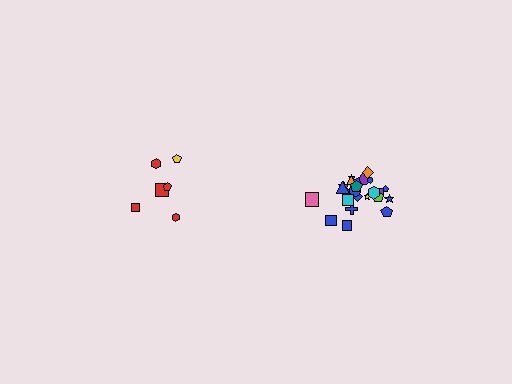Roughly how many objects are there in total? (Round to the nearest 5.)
Roughly 30 objects in total.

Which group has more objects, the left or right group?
The right group.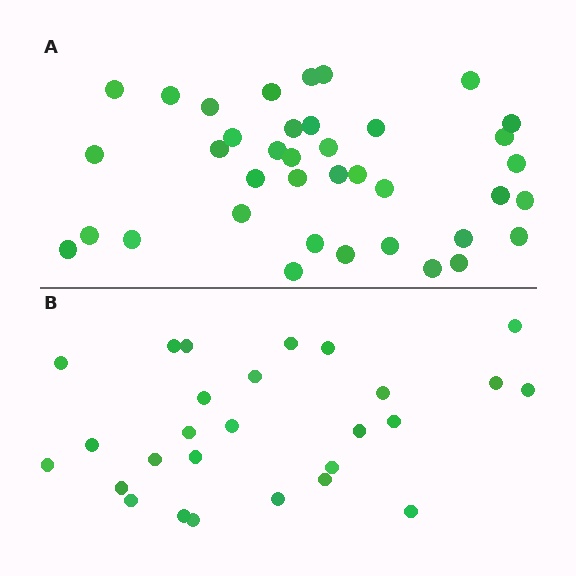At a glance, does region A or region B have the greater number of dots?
Region A (the top region) has more dots.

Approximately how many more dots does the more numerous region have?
Region A has roughly 12 or so more dots than region B.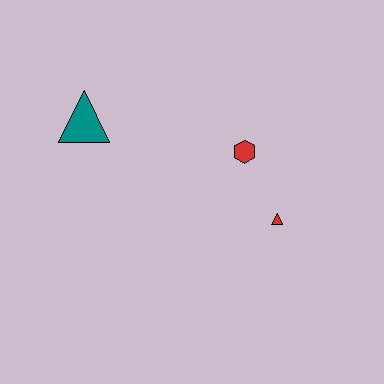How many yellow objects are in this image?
There are no yellow objects.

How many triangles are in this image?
There are 2 triangles.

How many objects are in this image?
There are 3 objects.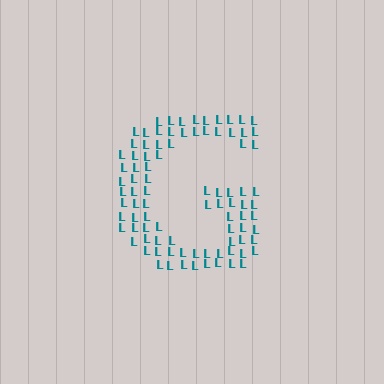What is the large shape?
The large shape is the letter G.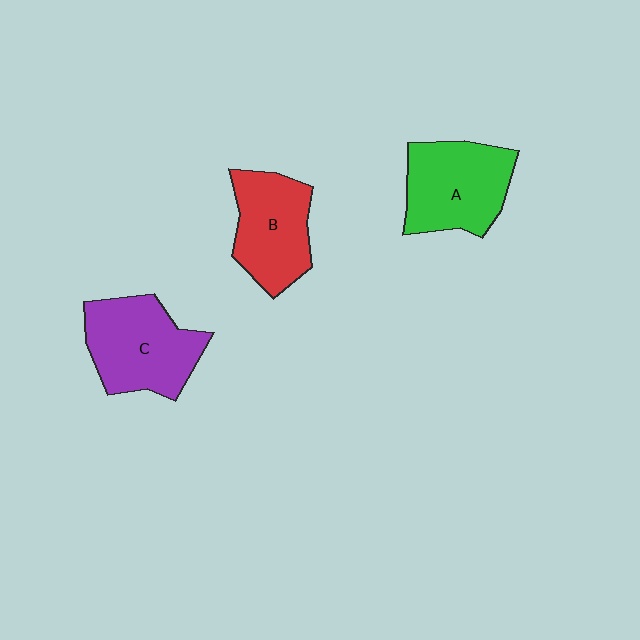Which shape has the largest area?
Shape C (purple).